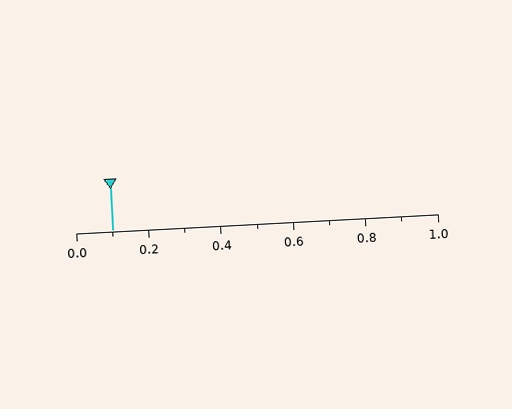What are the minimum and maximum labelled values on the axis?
The axis runs from 0.0 to 1.0.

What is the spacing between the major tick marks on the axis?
The major ticks are spaced 0.2 apart.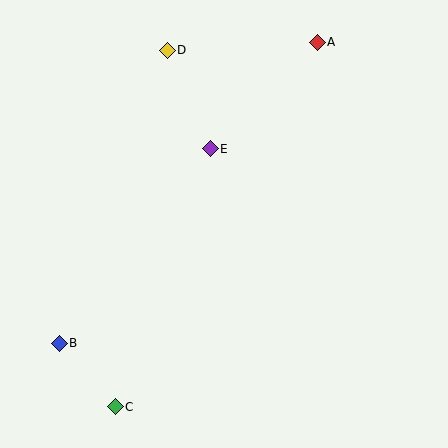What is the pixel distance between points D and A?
The distance between D and A is 150 pixels.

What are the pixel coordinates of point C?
Point C is at (115, 407).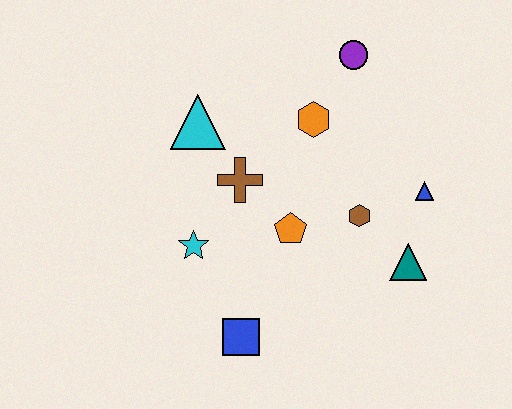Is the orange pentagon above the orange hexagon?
No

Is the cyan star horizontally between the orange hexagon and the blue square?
No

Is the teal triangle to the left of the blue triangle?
Yes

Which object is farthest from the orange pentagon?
The purple circle is farthest from the orange pentagon.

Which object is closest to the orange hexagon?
The purple circle is closest to the orange hexagon.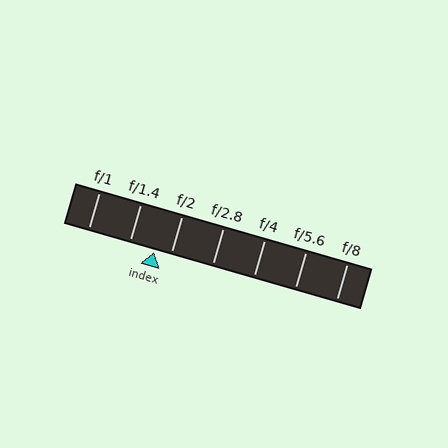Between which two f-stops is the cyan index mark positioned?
The index mark is between f/1.4 and f/2.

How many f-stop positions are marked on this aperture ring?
There are 7 f-stop positions marked.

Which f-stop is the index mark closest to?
The index mark is closest to f/2.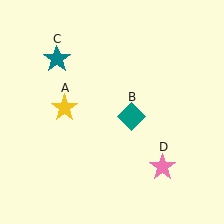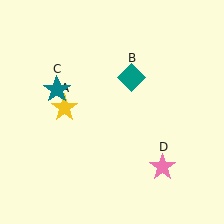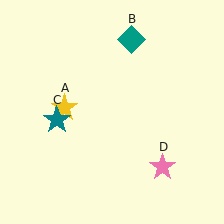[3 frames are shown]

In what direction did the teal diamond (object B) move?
The teal diamond (object B) moved up.